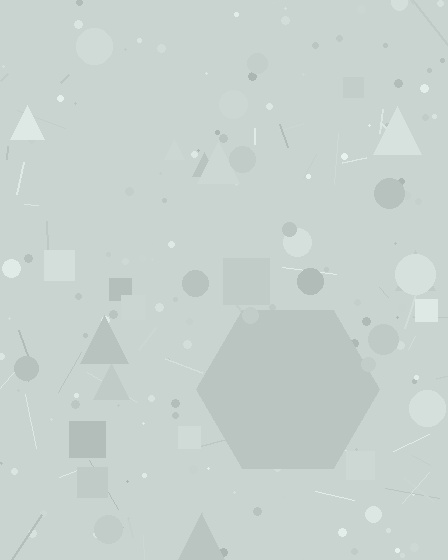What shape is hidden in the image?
A hexagon is hidden in the image.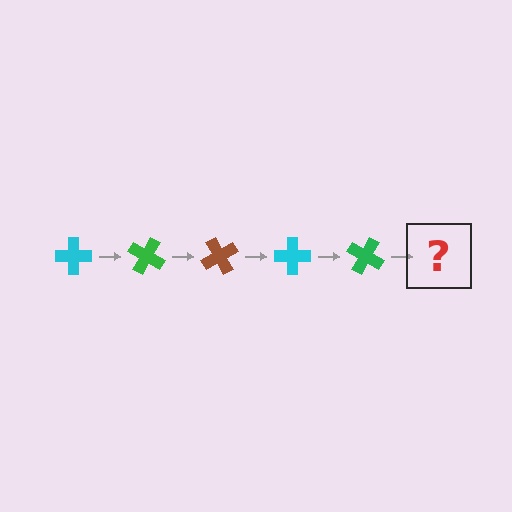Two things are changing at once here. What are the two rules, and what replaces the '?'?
The two rules are that it rotates 30 degrees each step and the color cycles through cyan, green, and brown. The '?' should be a brown cross, rotated 150 degrees from the start.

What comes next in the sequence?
The next element should be a brown cross, rotated 150 degrees from the start.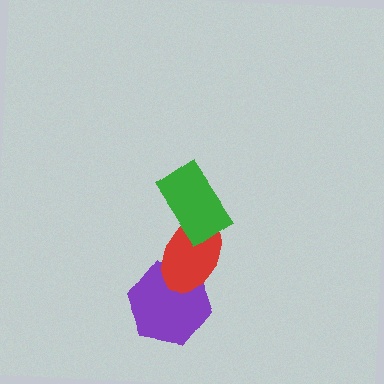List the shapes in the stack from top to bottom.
From top to bottom: the green rectangle, the red ellipse, the purple hexagon.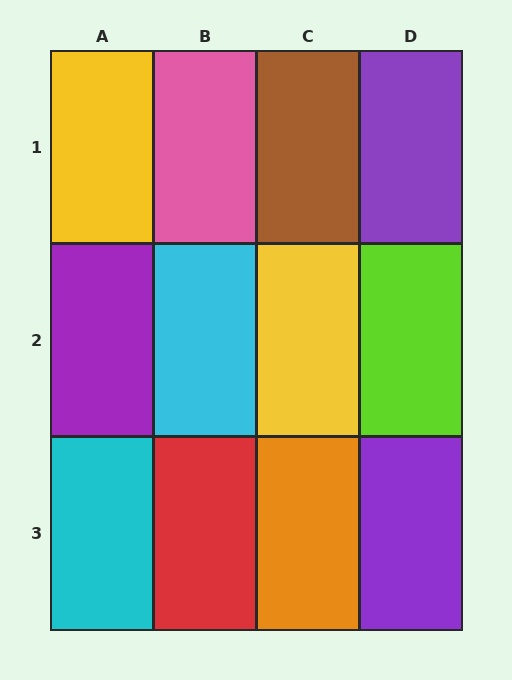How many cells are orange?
1 cell is orange.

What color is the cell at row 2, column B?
Cyan.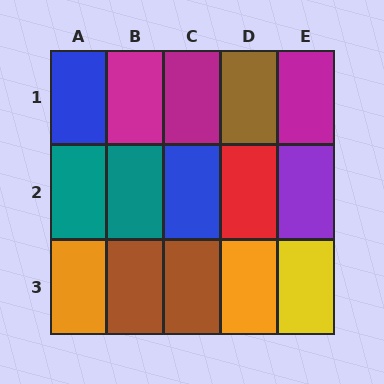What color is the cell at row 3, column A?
Orange.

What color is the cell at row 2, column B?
Teal.